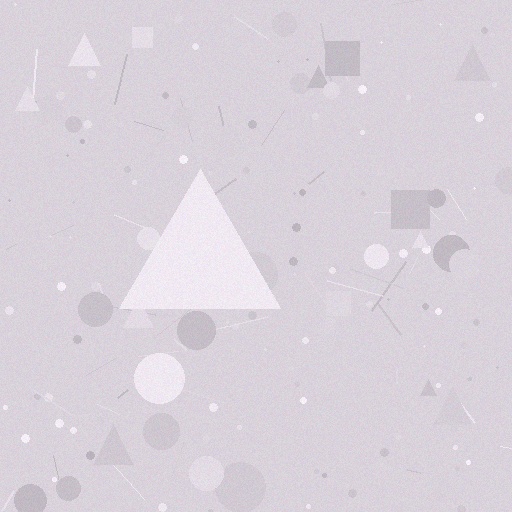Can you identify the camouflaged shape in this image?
The camouflaged shape is a triangle.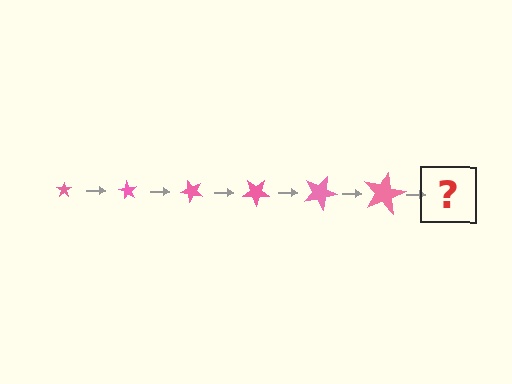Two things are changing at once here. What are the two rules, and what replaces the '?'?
The two rules are that the star grows larger each step and it rotates 60 degrees each step. The '?' should be a star, larger than the previous one and rotated 360 degrees from the start.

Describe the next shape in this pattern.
It should be a star, larger than the previous one and rotated 360 degrees from the start.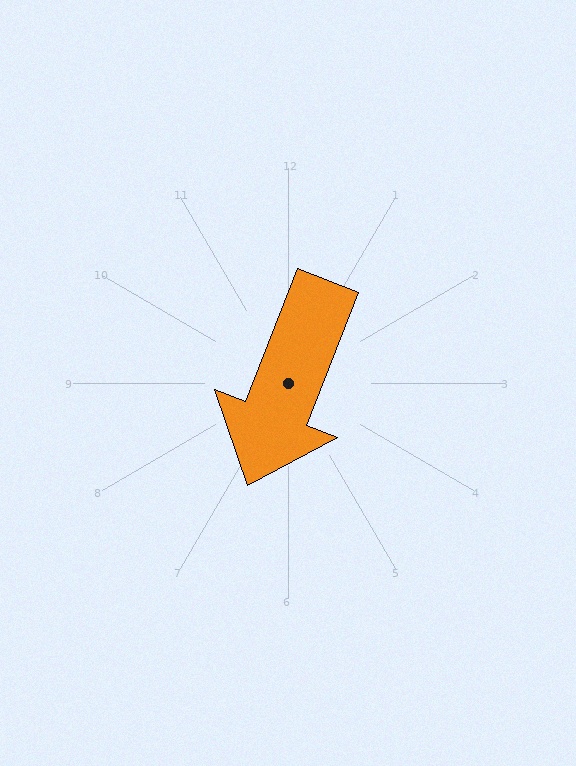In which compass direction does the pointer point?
South.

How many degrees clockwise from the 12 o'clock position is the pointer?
Approximately 201 degrees.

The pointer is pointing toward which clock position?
Roughly 7 o'clock.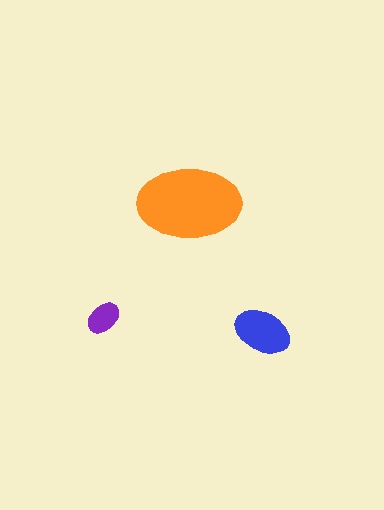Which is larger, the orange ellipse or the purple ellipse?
The orange one.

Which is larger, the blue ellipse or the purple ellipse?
The blue one.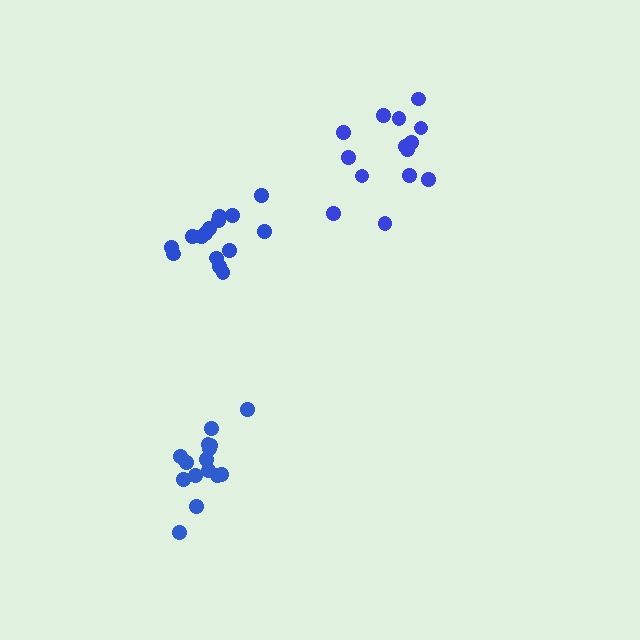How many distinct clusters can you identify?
There are 3 distinct clusters.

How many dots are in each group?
Group 1: 14 dots, Group 2: 16 dots, Group 3: 15 dots (45 total).